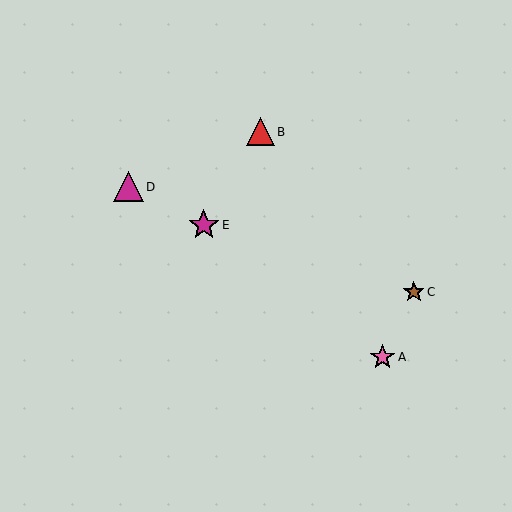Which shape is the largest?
The magenta star (labeled E) is the largest.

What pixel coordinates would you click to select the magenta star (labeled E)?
Click at (204, 225) to select the magenta star E.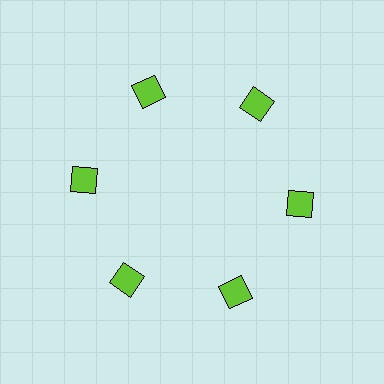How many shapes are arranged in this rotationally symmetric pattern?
There are 6 shapes, arranged in 6 groups of 1.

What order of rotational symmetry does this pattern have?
This pattern has 6-fold rotational symmetry.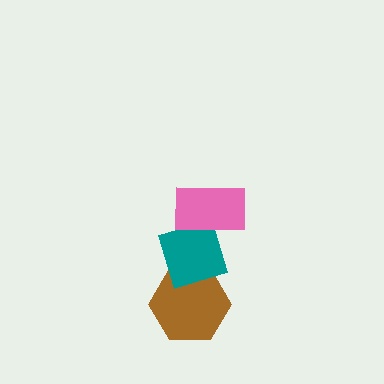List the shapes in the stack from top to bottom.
From top to bottom: the pink rectangle, the teal diamond, the brown hexagon.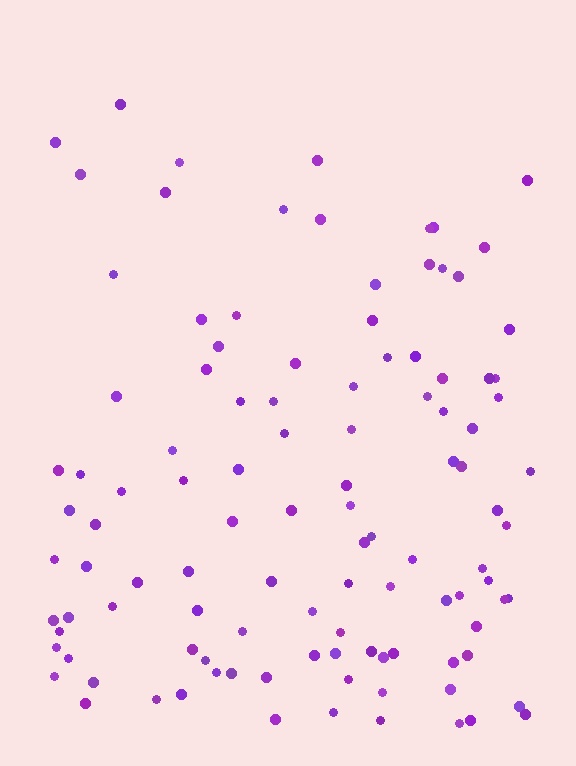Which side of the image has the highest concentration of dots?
The bottom.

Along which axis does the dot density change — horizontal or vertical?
Vertical.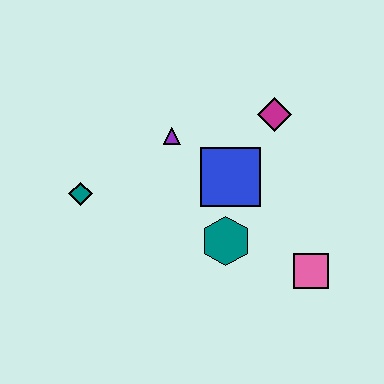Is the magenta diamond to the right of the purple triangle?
Yes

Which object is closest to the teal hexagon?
The blue square is closest to the teal hexagon.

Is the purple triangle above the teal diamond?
Yes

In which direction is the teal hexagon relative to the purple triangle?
The teal hexagon is below the purple triangle.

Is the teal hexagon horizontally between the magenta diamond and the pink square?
No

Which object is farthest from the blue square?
The teal diamond is farthest from the blue square.